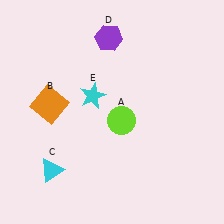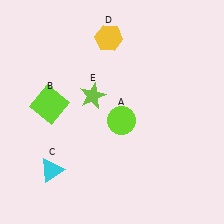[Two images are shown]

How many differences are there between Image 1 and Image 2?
There are 3 differences between the two images.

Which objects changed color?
B changed from orange to lime. D changed from purple to yellow. E changed from cyan to lime.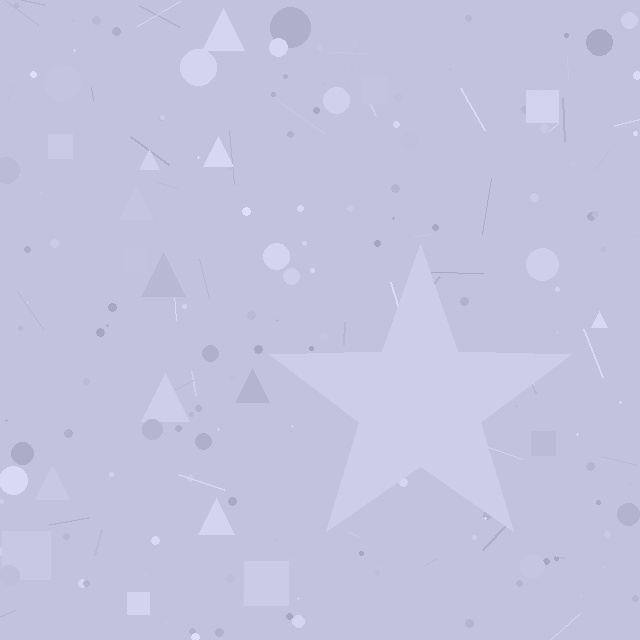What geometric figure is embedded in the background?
A star is embedded in the background.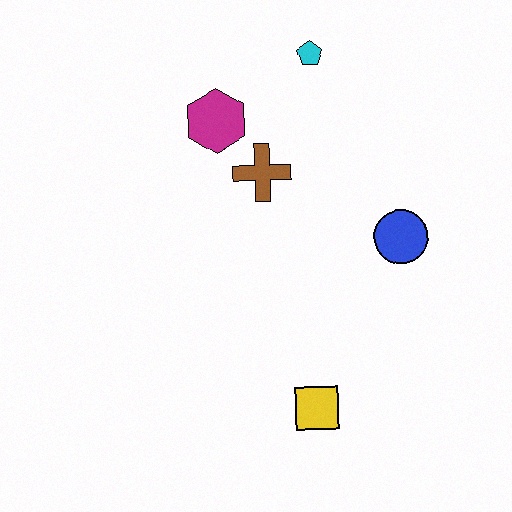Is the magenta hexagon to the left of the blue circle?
Yes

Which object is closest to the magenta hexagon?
The brown cross is closest to the magenta hexagon.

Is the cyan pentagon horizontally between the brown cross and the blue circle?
Yes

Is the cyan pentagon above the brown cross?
Yes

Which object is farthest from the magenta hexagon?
The yellow square is farthest from the magenta hexagon.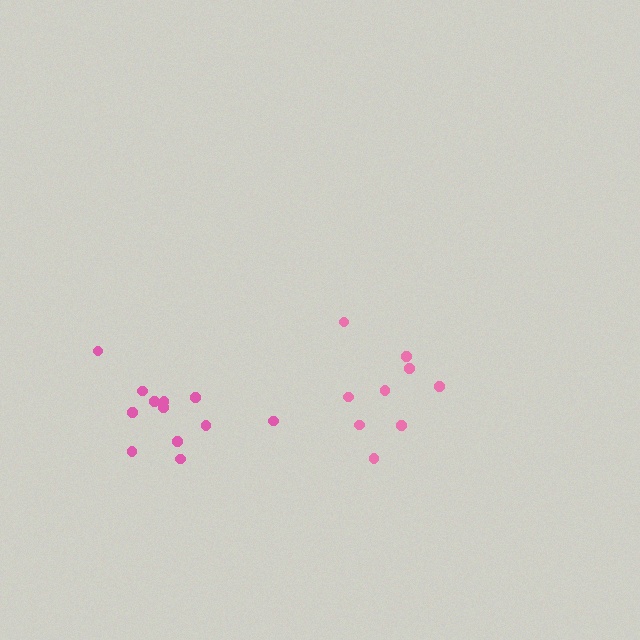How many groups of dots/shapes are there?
There are 2 groups.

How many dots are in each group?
Group 1: 9 dots, Group 2: 12 dots (21 total).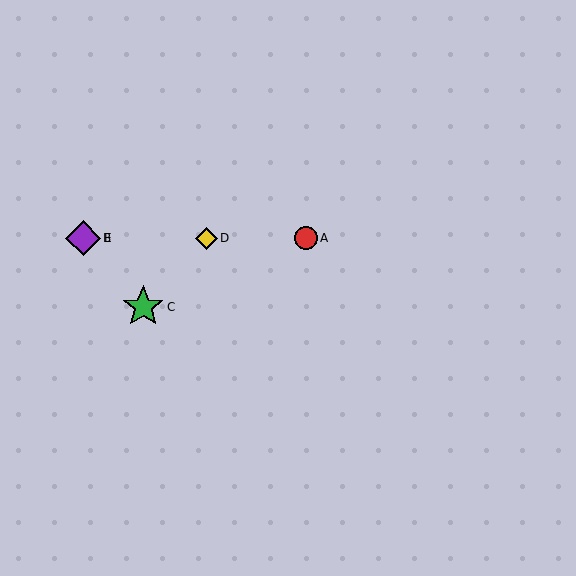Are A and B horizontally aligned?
Yes, both are at y≈238.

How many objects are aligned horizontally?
4 objects (A, B, D, E) are aligned horizontally.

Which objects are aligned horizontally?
Objects A, B, D, E are aligned horizontally.